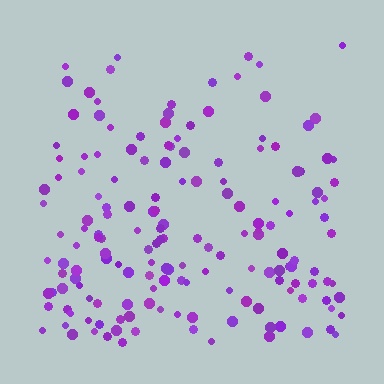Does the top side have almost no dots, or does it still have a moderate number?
Still a moderate number, just noticeably fewer than the bottom.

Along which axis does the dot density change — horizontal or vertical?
Vertical.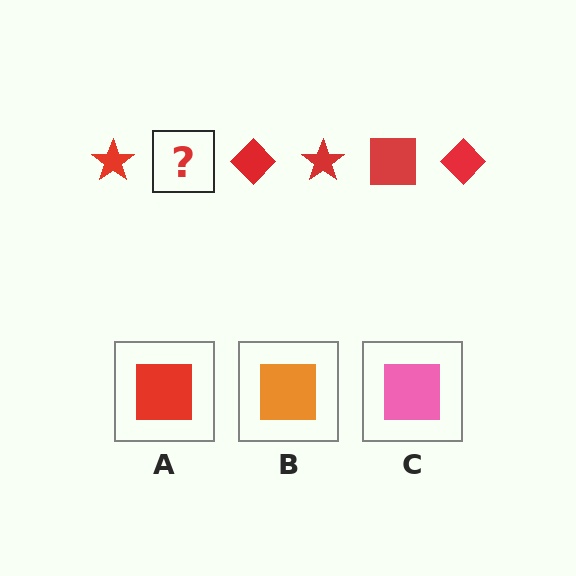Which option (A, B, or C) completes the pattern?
A.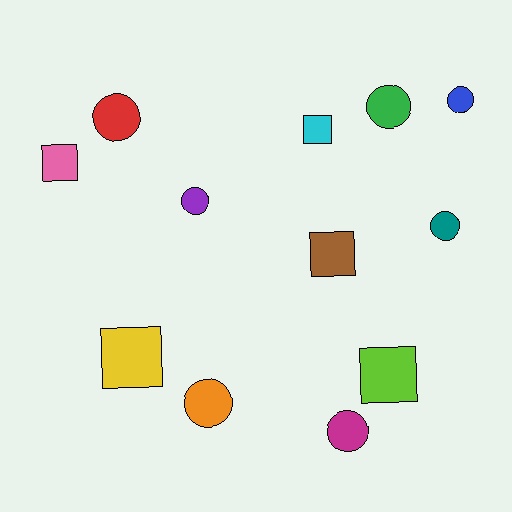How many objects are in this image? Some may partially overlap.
There are 12 objects.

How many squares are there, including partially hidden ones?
There are 5 squares.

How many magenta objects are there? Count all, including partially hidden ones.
There is 1 magenta object.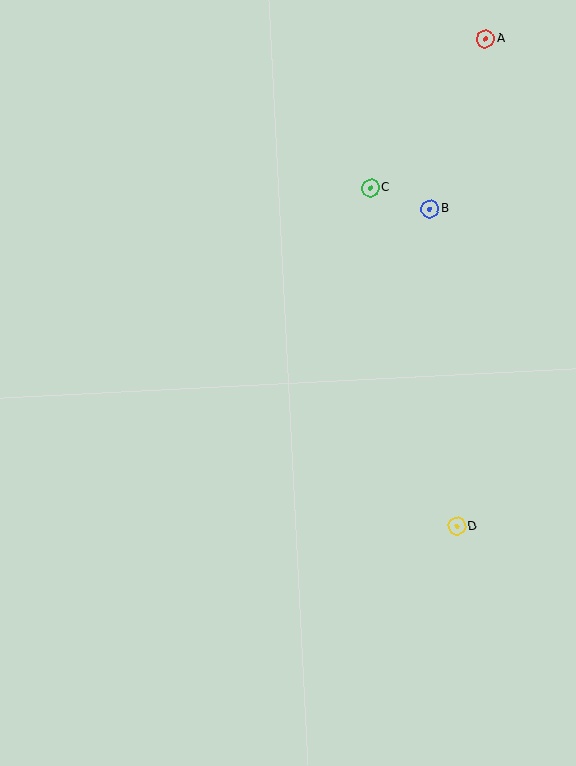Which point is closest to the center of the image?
Point C at (370, 188) is closest to the center.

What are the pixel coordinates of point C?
Point C is at (370, 188).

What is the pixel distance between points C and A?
The distance between C and A is 188 pixels.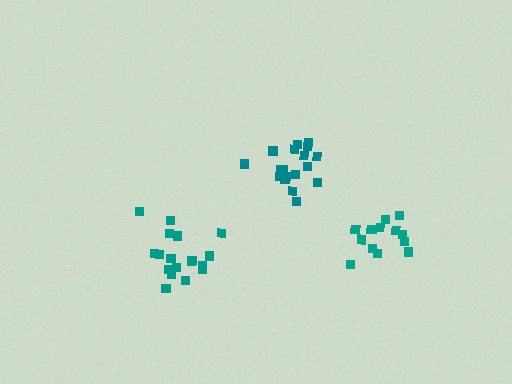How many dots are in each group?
Group 1: 18 dots, Group 2: 18 dots, Group 3: 14 dots (50 total).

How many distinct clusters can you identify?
There are 3 distinct clusters.